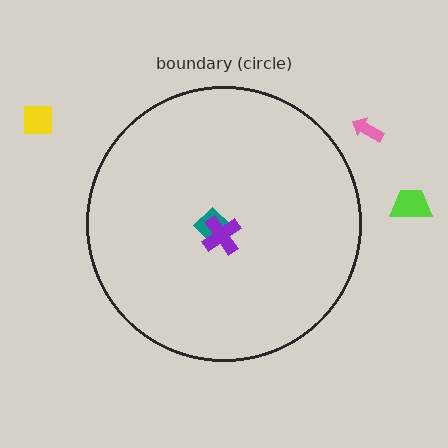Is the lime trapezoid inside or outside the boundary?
Outside.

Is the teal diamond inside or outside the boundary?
Inside.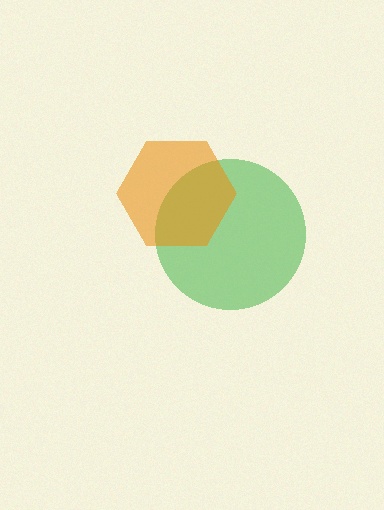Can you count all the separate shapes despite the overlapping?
Yes, there are 2 separate shapes.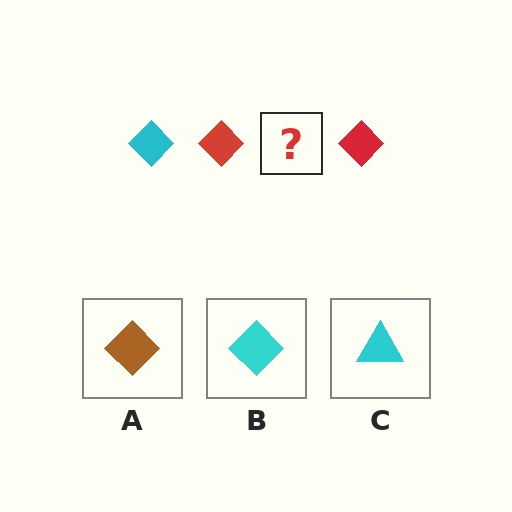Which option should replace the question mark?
Option B.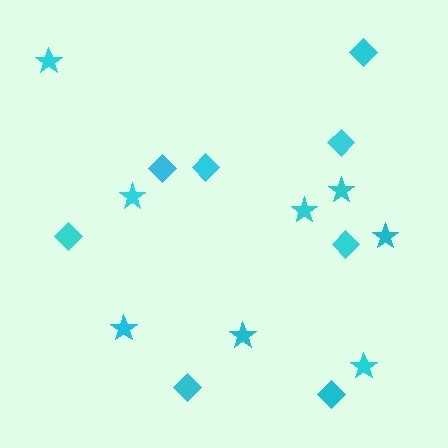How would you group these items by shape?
There are 2 groups: one group of stars (8) and one group of diamonds (8).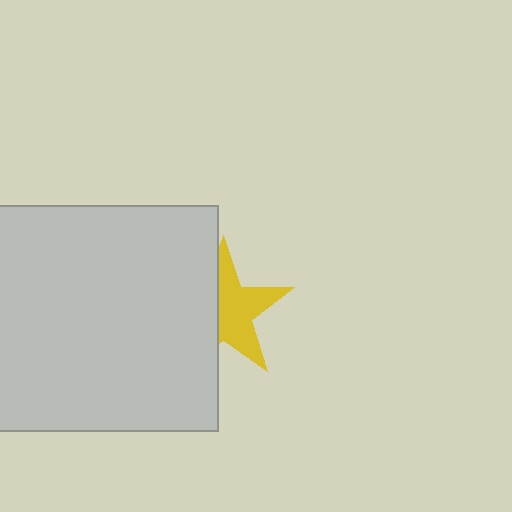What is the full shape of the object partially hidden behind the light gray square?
The partially hidden object is a yellow star.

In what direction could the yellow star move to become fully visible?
The yellow star could move right. That would shift it out from behind the light gray square entirely.